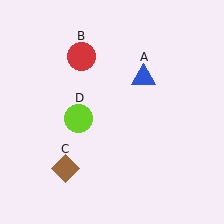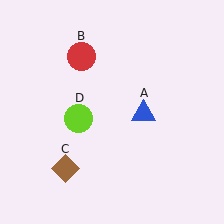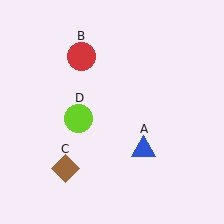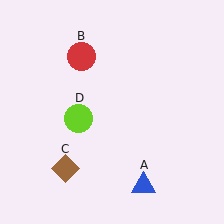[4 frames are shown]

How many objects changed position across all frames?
1 object changed position: blue triangle (object A).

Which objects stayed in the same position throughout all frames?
Red circle (object B) and brown diamond (object C) and lime circle (object D) remained stationary.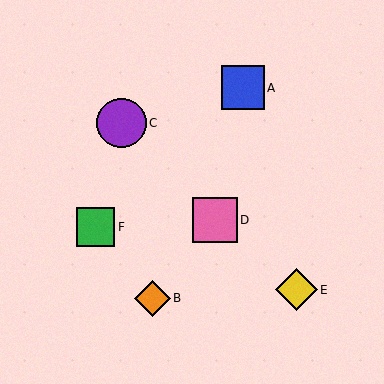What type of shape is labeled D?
Shape D is a pink square.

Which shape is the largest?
The purple circle (labeled C) is the largest.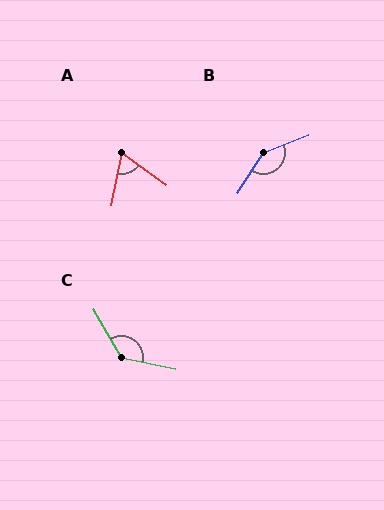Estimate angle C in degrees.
Approximately 132 degrees.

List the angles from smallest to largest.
A (65°), C (132°), B (145°).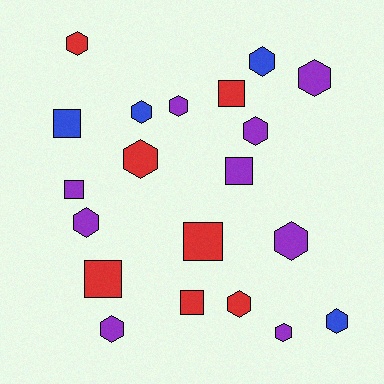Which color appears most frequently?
Purple, with 9 objects.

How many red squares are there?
There are 4 red squares.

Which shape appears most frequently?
Hexagon, with 13 objects.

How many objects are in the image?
There are 20 objects.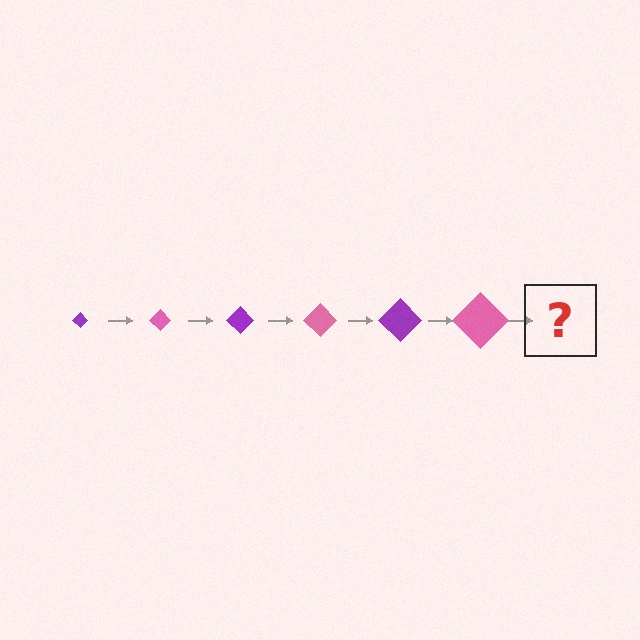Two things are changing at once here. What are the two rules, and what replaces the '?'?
The two rules are that the diamond grows larger each step and the color cycles through purple and pink. The '?' should be a purple diamond, larger than the previous one.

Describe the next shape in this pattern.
It should be a purple diamond, larger than the previous one.